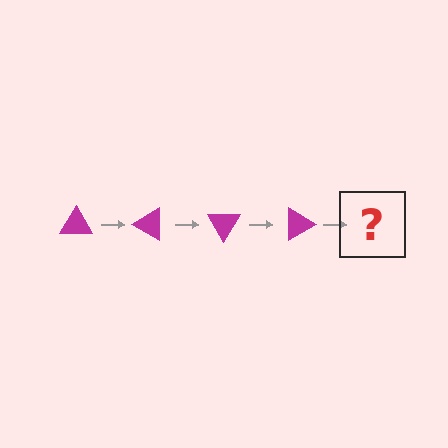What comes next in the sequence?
The next element should be a magenta triangle rotated 120 degrees.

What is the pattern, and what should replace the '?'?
The pattern is that the triangle rotates 30 degrees each step. The '?' should be a magenta triangle rotated 120 degrees.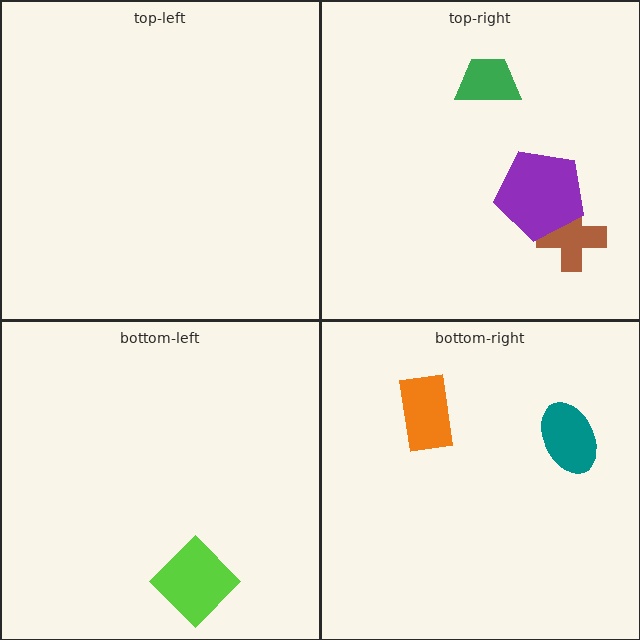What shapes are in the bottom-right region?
The teal ellipse, the orange rectangle.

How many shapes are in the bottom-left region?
1.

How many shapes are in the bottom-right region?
2.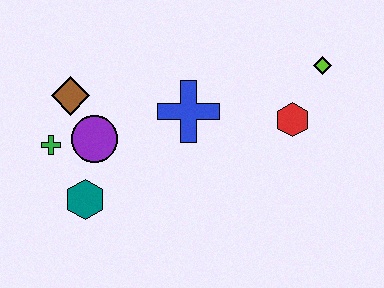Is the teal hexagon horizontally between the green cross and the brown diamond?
No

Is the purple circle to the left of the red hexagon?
Yes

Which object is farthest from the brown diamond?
The lime diamond is farthest from the brown diamond.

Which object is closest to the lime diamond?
The red hexagon is closest to the lime diamond.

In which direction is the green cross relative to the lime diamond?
The green cross is to the left of the lime diamond.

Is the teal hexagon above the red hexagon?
No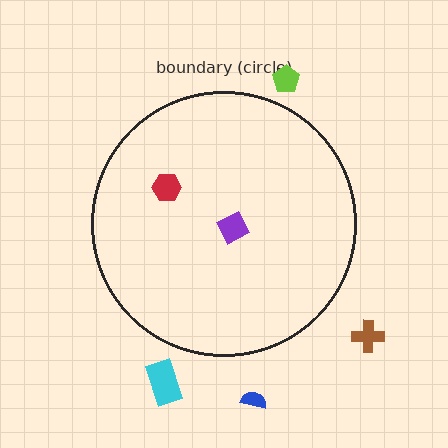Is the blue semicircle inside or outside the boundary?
Outside.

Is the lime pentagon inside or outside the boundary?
Outside.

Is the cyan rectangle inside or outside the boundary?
Outside.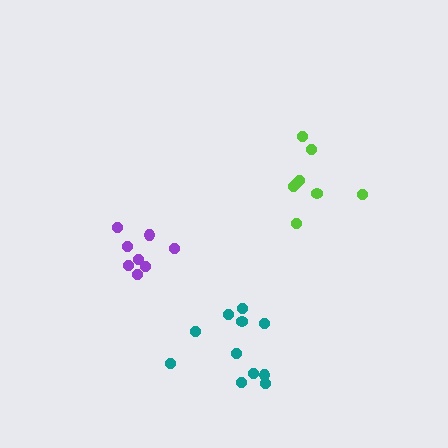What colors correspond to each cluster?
The clusters are colored: lime, purple, teal.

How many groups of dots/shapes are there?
There are 3 groups.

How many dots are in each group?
Group 1: 8 dots, Group 2: 8 dots, Group 3: 11 dots (27 total).